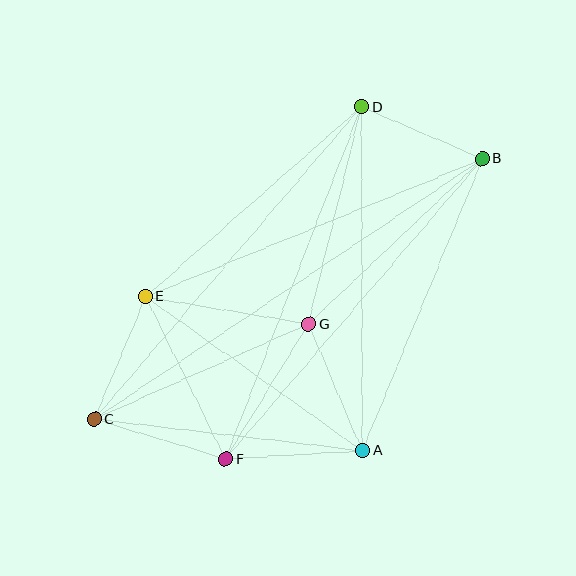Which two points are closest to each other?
Points B and D are closest to each other.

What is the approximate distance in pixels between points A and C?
The distance between A and C is approximately 270 pixels.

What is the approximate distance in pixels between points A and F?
The distance between A and F is approximately 137 pixels.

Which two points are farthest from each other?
Points B and C are farthest from each other.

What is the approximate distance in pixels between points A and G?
The distance between A and G is approximately 138 pixels.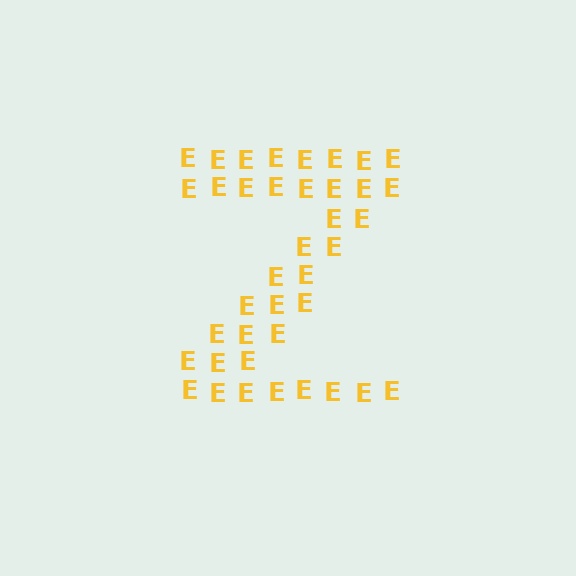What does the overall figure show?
The overall figure shows the letter Z.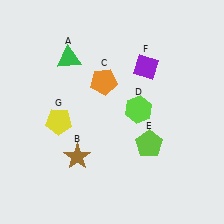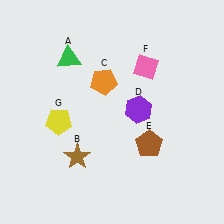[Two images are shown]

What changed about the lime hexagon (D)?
In Image 1, D is lime. In Image 2, it changed to purple.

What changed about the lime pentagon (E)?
In Image 1, E is lime. In Image 2, it changed to brown.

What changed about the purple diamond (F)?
In Image 1, F is purple. In Image 2, it changed to pink.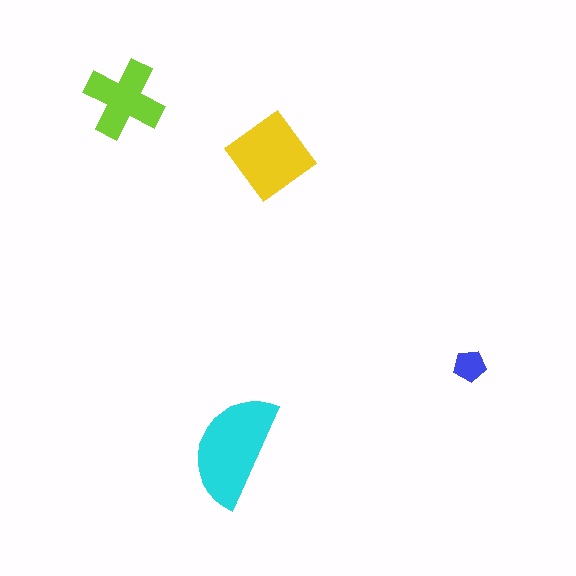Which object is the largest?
The cyan semicircle.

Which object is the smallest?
The blue pentagon.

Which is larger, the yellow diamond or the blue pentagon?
The yellow diamond.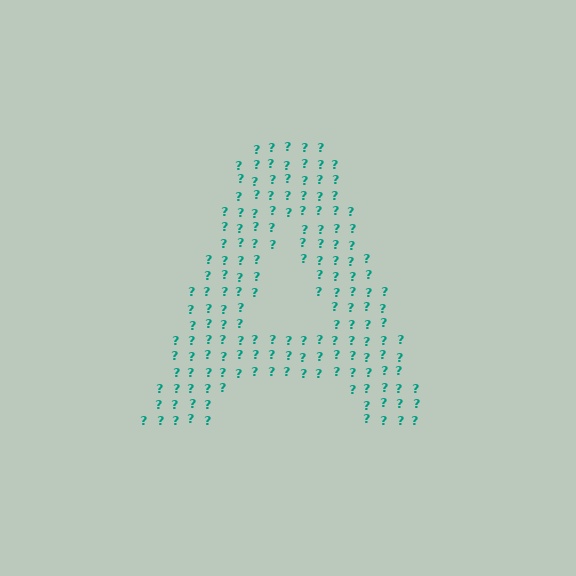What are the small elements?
The small elements are question marks.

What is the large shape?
The large shape is the letter A.